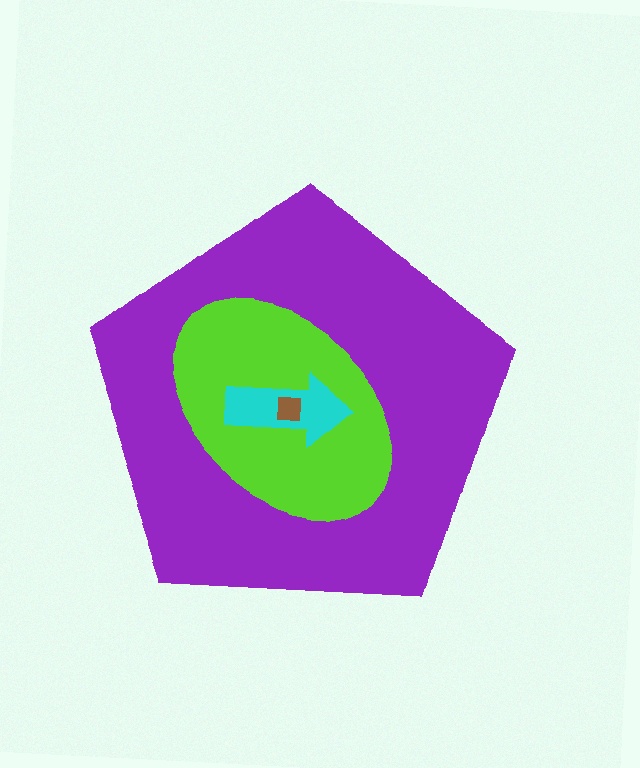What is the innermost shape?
The brown square.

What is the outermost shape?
The purple pentagon.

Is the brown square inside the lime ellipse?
Yes.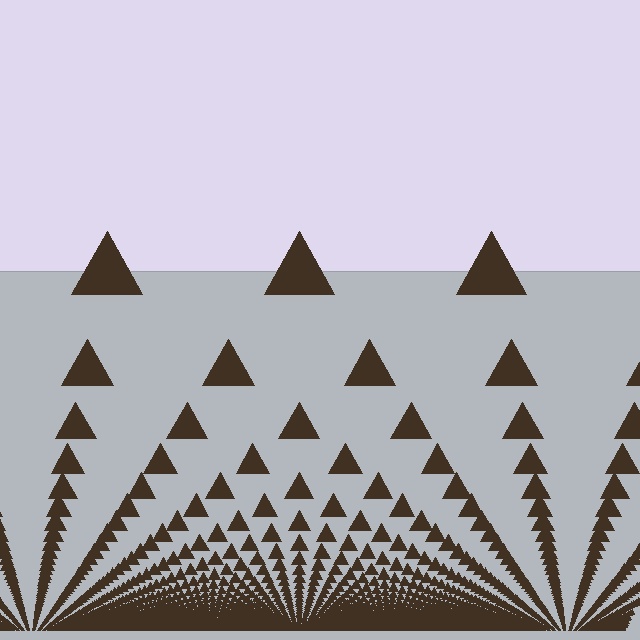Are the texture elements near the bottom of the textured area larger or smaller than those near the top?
Smaller. The gradient is inverted — elements near the bottom are smaller and denser.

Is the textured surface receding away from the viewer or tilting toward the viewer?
The surface appears to tilt toward the viewer. Texture elements get larger and sparser toward the top.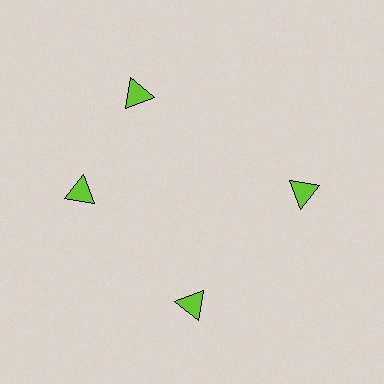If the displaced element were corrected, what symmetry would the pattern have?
It would have 4-fold rotational symmetry — the pattern would map onto itself every 90 degrees.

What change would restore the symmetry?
The symmetry would be restored by rotating it back into even spacing with its neighbors so that all 4 triangles sit at equal angles and equal distance from the center.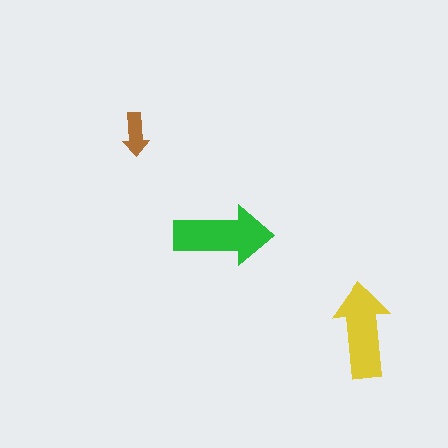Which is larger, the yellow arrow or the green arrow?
The green one.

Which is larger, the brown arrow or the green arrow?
The green one.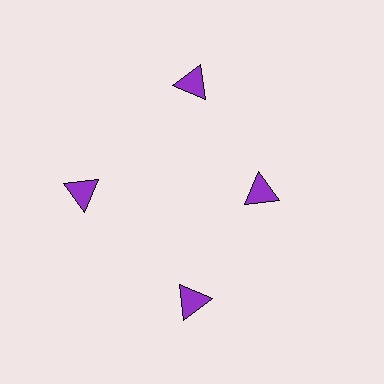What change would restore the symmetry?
The symmetry would be restored by moving it outward, back onto the ring so that all 4 triangles sit at equal angles and equal distance from the center.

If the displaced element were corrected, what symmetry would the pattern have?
It would have 4-fold rotational symmetry — the pattern would map onto itself every 90 degrees.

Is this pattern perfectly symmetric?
No. The 4 purple triangles are arranged in a ring, but one element near the 3 o'clock position is pulled inward toward the center, breaking the 4-fold rotational symmetry.